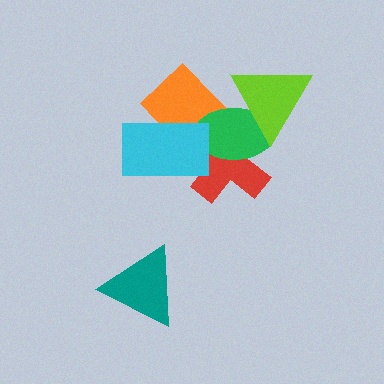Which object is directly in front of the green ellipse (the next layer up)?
The lime triangle is directly in front of the green ellipse.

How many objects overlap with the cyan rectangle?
3 objects overlap with the cyan rectangle.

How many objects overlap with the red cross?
4 objects overlap with the red cross.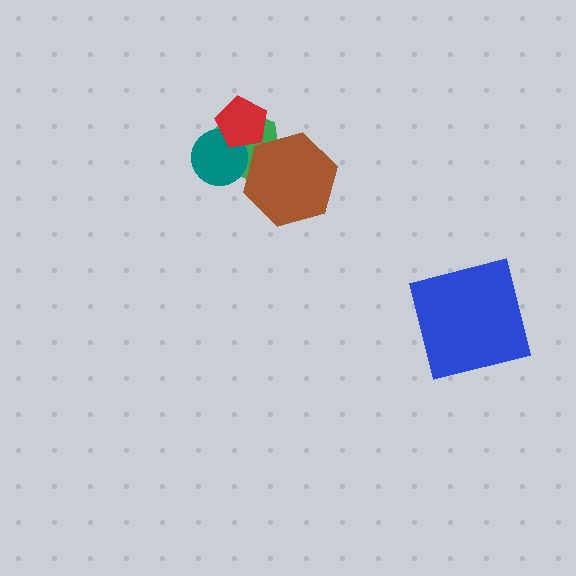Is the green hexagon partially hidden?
Yes, it is partially covered by another shape.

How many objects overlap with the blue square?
0 objects overlap with the blue square.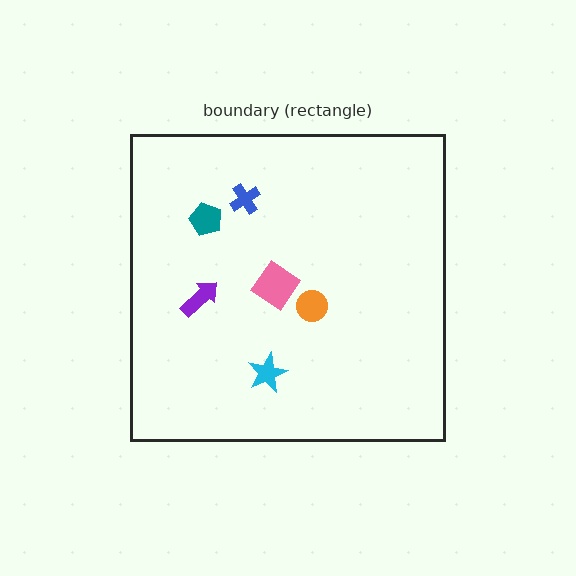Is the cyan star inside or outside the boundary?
Inside.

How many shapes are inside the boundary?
6 inside, 0 outside.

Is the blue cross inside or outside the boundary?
Inside.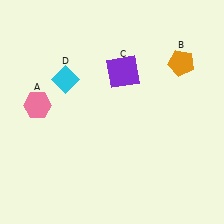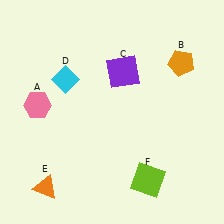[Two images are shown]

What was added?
An orange triangle (E), a lime square (F) were added in Image 2.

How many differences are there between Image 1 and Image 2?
There are 2 differences between the two images.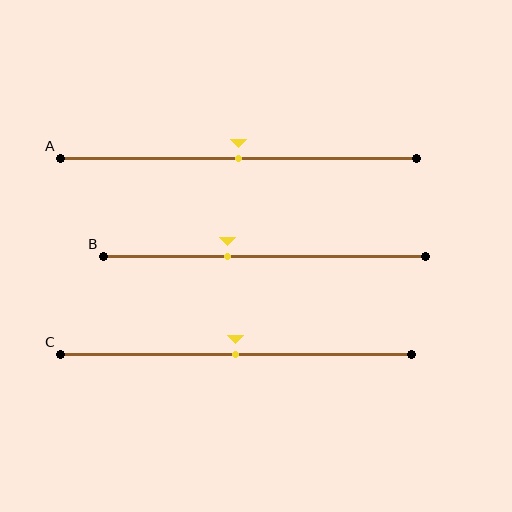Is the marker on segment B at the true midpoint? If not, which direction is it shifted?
No, the marker on segment B is shifted to the left by about 12% of the segment length.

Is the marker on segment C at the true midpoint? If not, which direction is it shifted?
Yes, the marker on segment C is at the true midpoint.